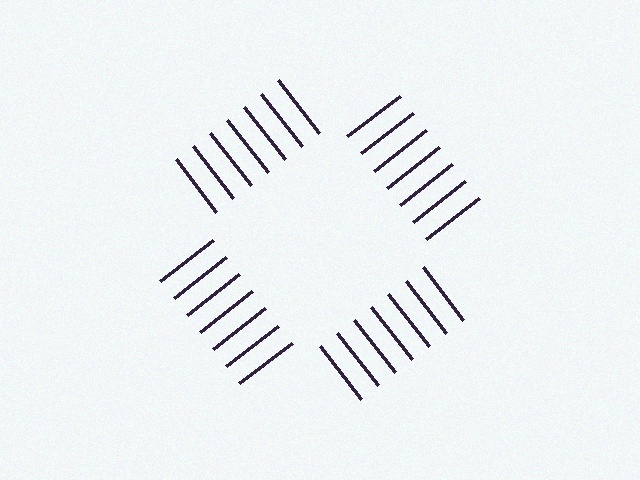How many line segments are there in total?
28 — 7 along each of the 4 edges.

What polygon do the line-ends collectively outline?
An illusory square — the line segments terminate on its edges but no continuous stroke is drawn.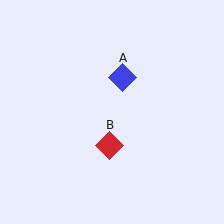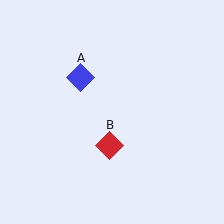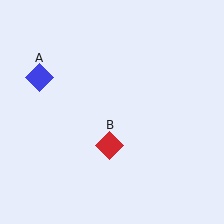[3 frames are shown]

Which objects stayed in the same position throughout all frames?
Red diamond (object B) remained stationary.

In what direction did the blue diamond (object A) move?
The blue diamond (object A) moved left.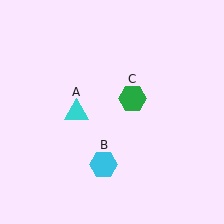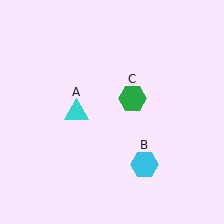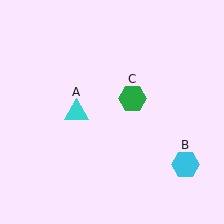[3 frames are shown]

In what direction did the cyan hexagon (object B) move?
The cyan hexagon (object B) moved right.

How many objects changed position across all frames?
1 object changed position: cyan hexagon (object B).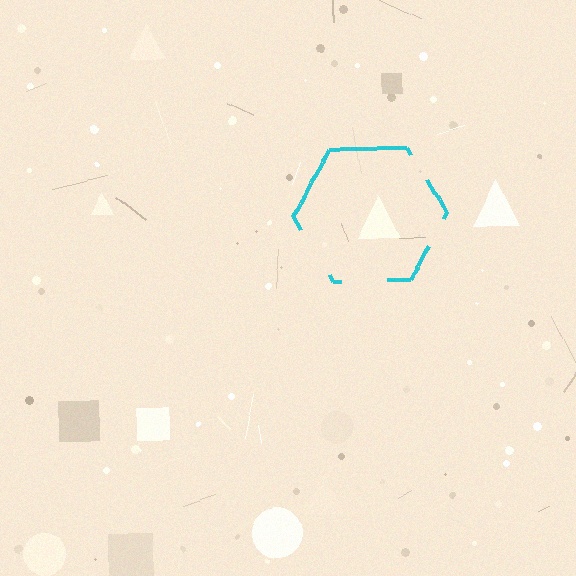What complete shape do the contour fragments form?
The contour fragments form a hexagon.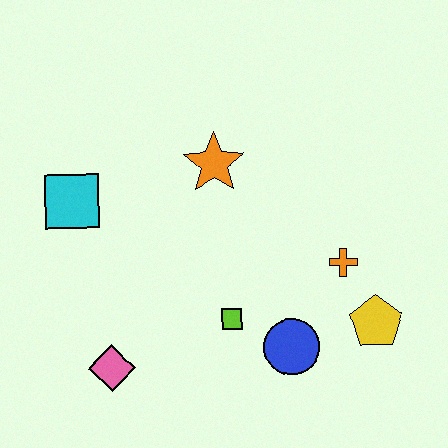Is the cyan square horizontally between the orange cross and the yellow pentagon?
No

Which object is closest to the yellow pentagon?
The orange cross is closest to the yellow pentagon.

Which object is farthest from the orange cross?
The cyan square is farthest from the orange cross.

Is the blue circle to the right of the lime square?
Yes